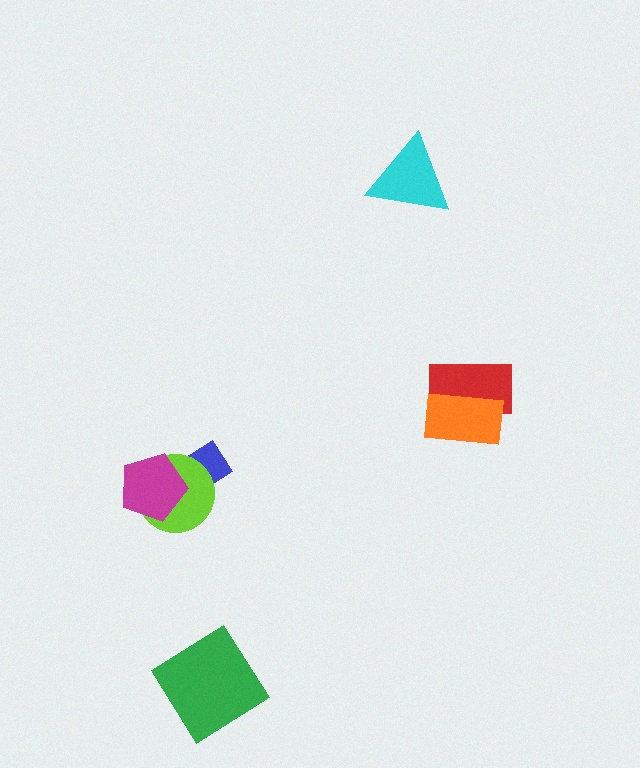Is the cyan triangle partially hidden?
No, no other shape covers it.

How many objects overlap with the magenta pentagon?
2 objects overlap with the magenta pentagon.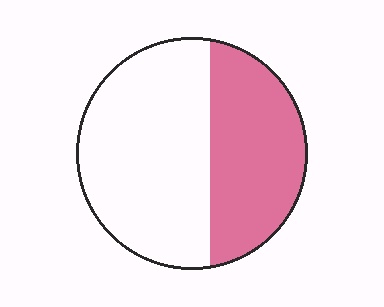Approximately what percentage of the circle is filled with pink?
Approximately 40%.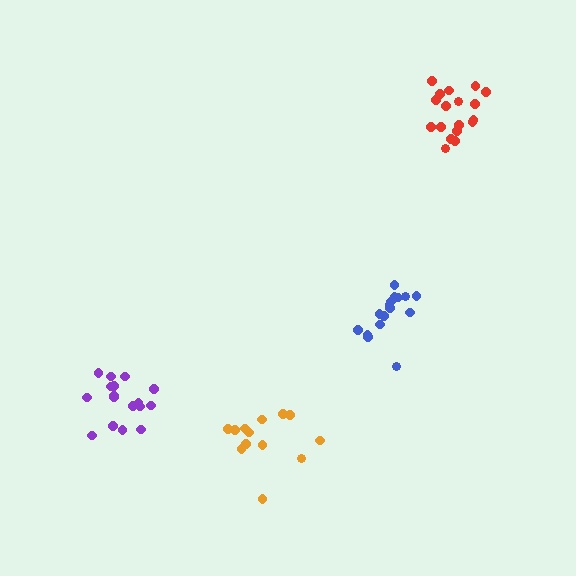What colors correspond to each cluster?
The clusters are colored: purple, blue, orange, red.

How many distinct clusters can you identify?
There are 4 distinct clusters.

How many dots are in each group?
Group 1: 17 dots, Group 2: 17 dots, Group 3: 13 dots, Group 4: 18 dots (65 total).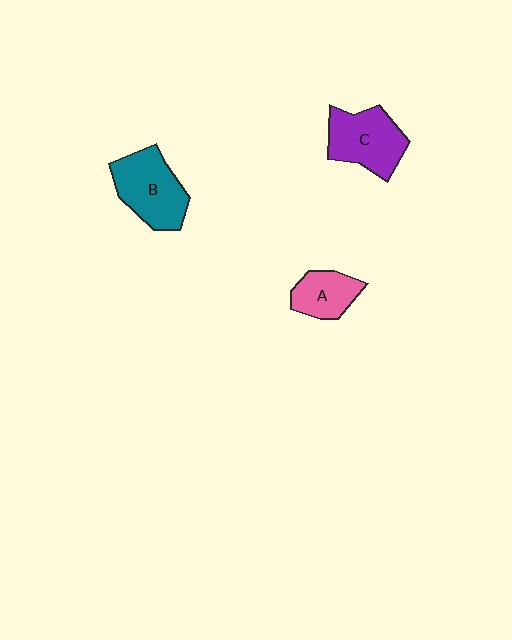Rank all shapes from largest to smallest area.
From largest to smallest: B (teal), C (purple), A (pink).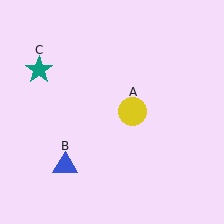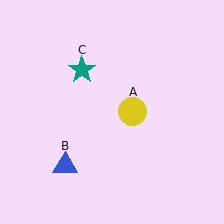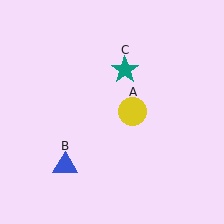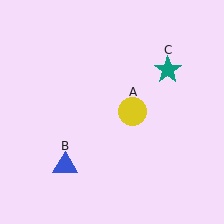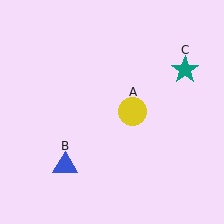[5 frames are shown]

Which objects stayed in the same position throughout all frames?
Yellow circle (object A) and blue triangle (object B) remained stationary.